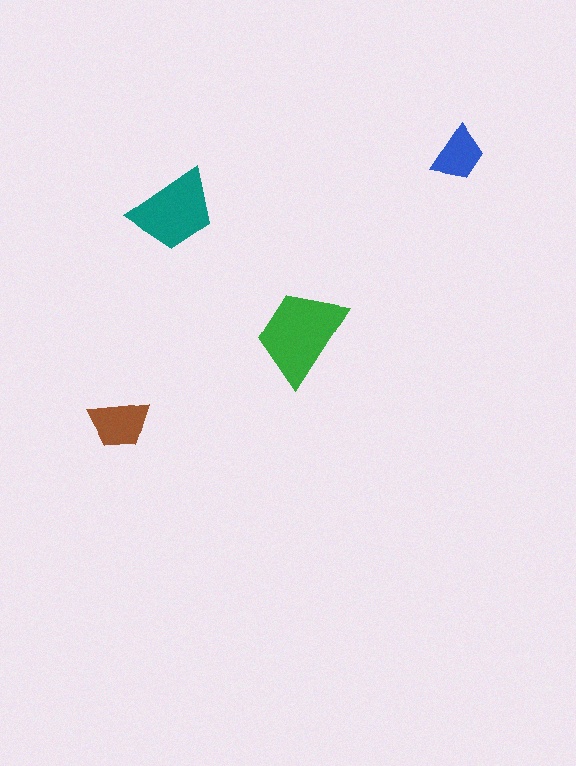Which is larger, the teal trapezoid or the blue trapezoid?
The teal one.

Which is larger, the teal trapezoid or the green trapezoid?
The green one.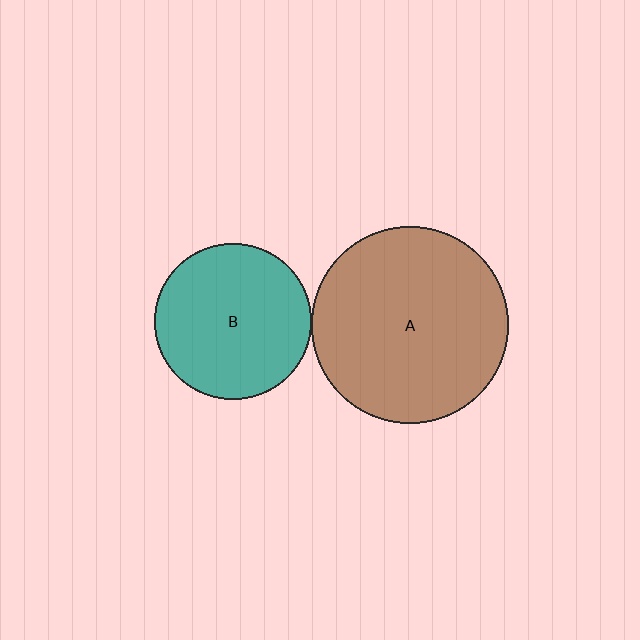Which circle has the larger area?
Circle A (brown).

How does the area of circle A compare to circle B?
Approximately 1.6 times.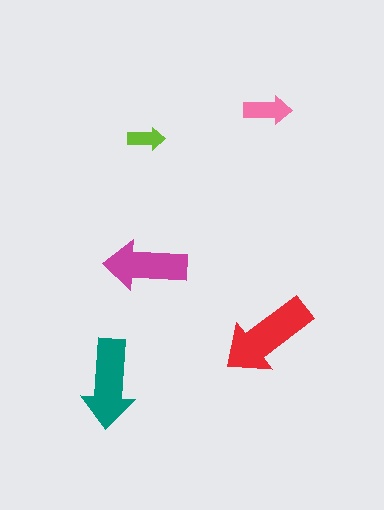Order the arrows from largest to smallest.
the red one, the teal one, the magenta one, the pink one, the lime one.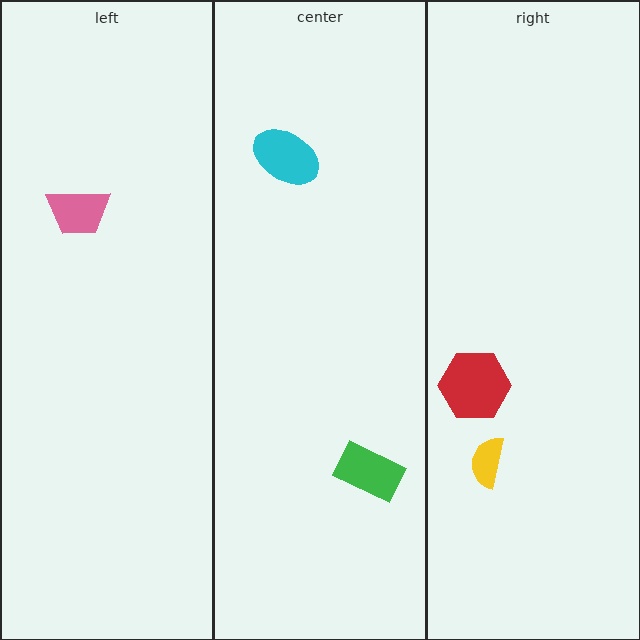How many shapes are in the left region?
1.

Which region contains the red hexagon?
The right region.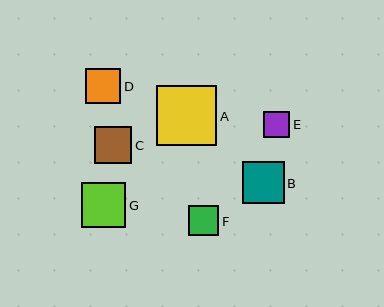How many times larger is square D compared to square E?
Square D is approximately 1.4 times the size of square E.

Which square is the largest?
Square A is the largest with a size of approximately 61 pixels.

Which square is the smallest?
Square E is the smallest with a size of approximately 26 pixels.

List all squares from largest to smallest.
From largest to smallest: A, G, B, C, D, F, E.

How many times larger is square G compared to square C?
Square G is approximately 1.2 times the size of square C.